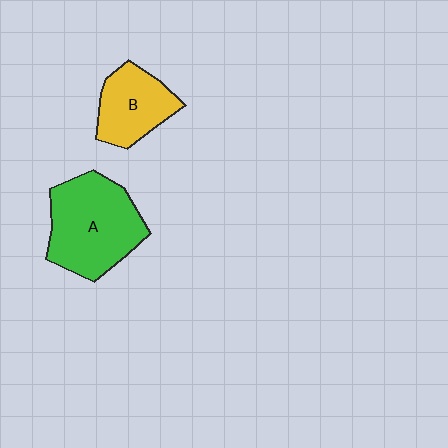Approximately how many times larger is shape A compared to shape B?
Approximately 1.6 times.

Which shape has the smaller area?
Shape B (yellow).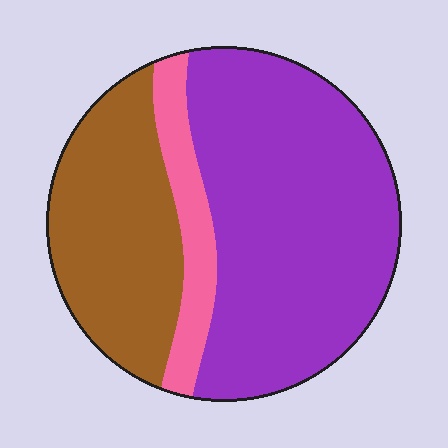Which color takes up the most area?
Purple, at roughly 60%.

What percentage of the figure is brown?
Brown covers about 30% of the figure.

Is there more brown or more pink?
Brown.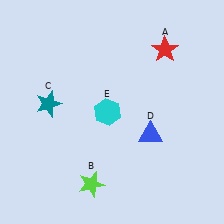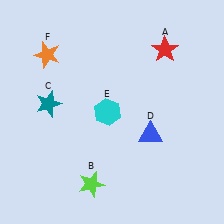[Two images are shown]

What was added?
An orange star (F) was added in Image 2.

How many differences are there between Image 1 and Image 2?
There is 1 difference between the two images.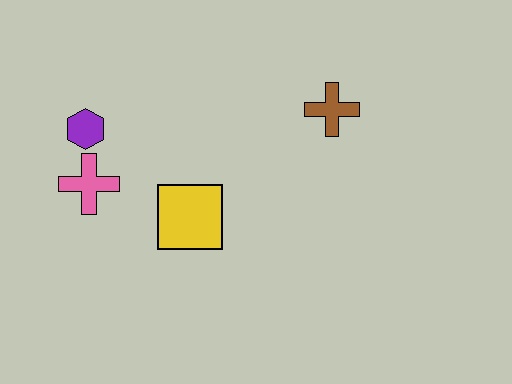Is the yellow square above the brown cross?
No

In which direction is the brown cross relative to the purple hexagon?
The brown cross is to the right of the purple hexagon.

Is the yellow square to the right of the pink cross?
Yes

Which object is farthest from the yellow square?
The brown cross is farthest from the yellow square.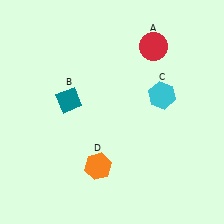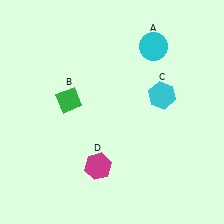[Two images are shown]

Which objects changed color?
A changed from red to cyan. B changed from teal to green. D changed from orange to magenta.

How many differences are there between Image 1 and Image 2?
There are 3 differences between the two images.